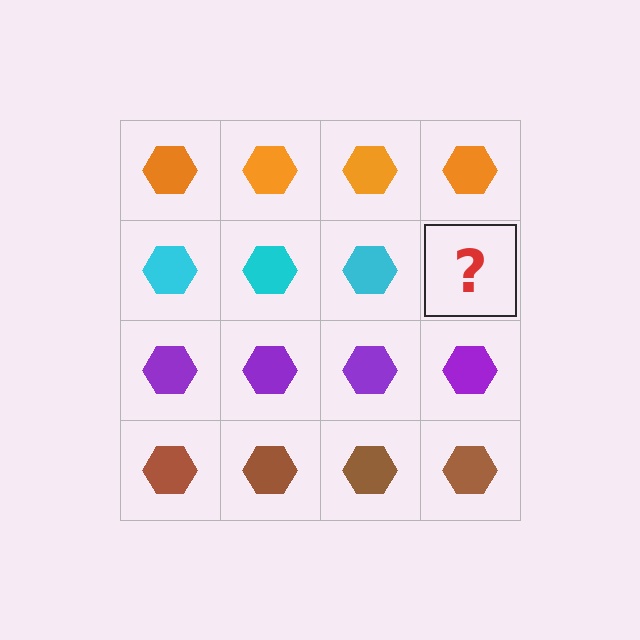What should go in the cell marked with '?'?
The missing cell should contain a cyan hexagon.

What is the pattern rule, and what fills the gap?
The rule is that each row has a consistent color. The gap should be filled with a cyan hexagon.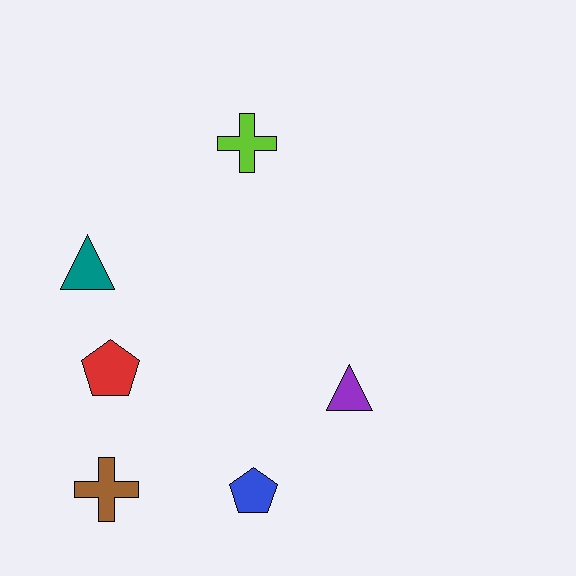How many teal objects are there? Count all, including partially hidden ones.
There is 1 teal object.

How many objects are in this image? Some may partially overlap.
There are 6 objects.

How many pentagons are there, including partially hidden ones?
There are 2 pentagons.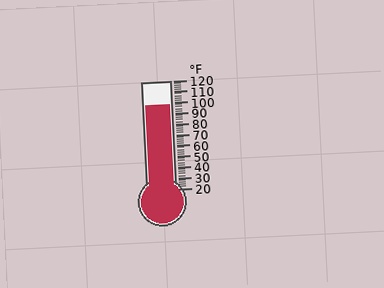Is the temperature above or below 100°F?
The temperature is below 100°F.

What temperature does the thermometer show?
The thermometer shows approximately 98°F.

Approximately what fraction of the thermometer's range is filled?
The thermometer is filled to approximately 80% of its range.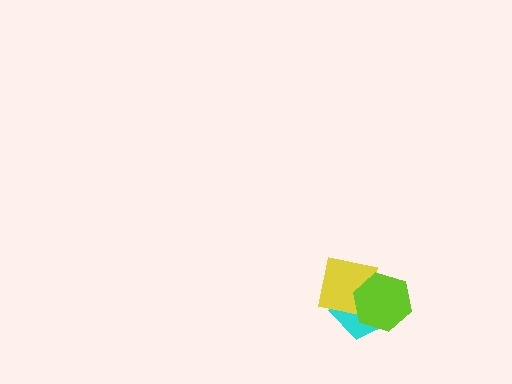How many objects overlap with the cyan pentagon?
2 objects overlap with the cyan pentagon.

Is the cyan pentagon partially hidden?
Yes, it is partially covered by another shape.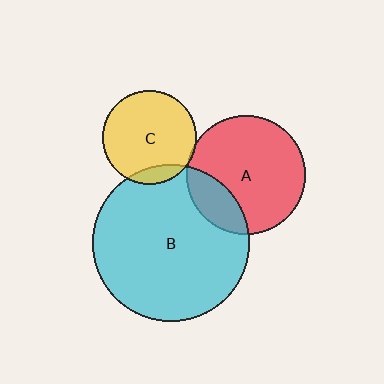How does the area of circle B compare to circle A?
Approximately 1.7 times.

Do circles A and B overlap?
Yes.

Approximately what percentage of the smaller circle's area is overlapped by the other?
Approximately 20%.